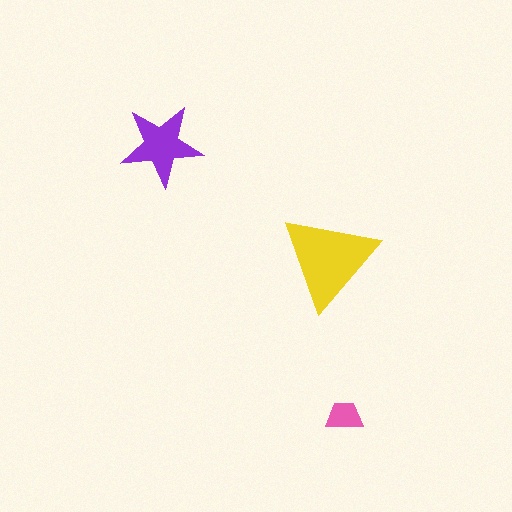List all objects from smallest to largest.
The pink trapezoid, the purple star, the yellow triangle.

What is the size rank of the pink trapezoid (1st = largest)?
3rd.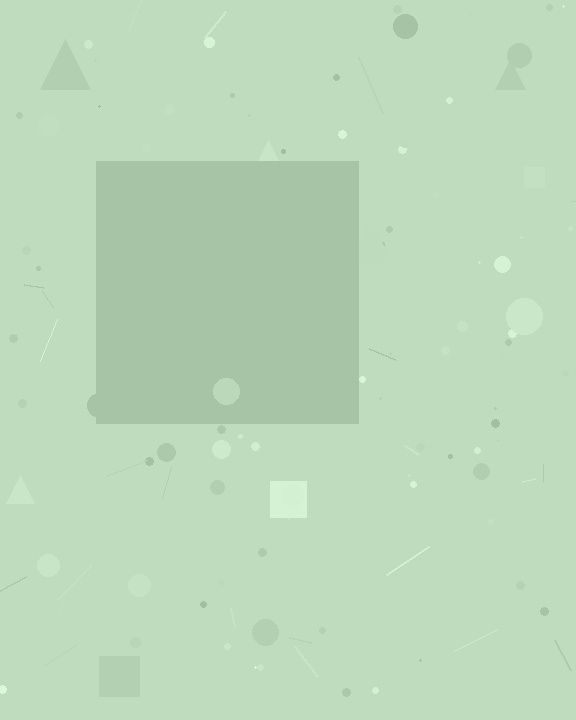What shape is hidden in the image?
A square is hidden in the image.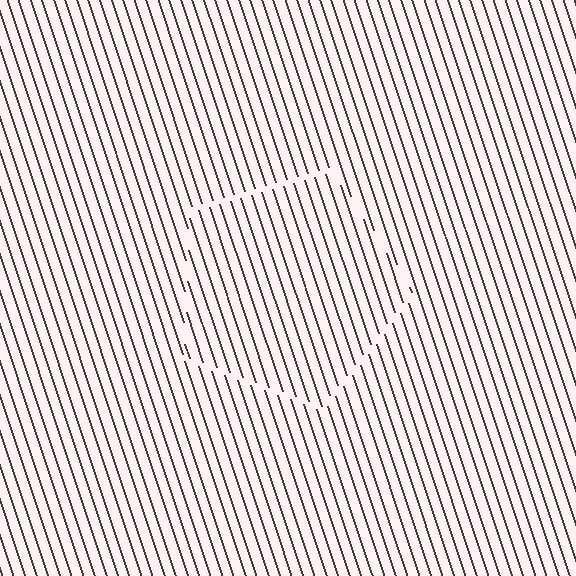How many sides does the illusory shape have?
5 sides — the line-ends trace a pentagon.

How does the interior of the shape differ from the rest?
The interior of the shape contains the same grating, shifted by half a period — the contour is defined by the phase discontinuity where line-ends from the inner and outer gratings abut.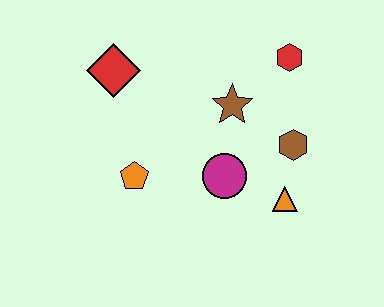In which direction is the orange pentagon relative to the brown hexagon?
The orange pentagon is to the left of the brown hexagon.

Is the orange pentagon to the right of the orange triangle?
No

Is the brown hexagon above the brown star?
No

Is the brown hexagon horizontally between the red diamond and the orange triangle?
No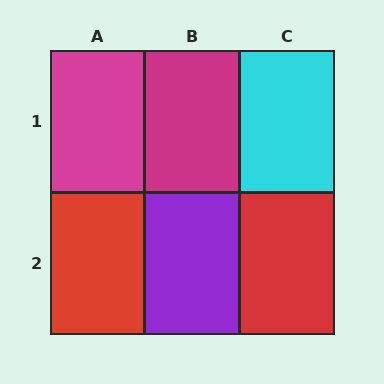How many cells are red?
2 cells are red.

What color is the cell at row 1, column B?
Magenta.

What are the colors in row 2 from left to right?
Red, purple, red.